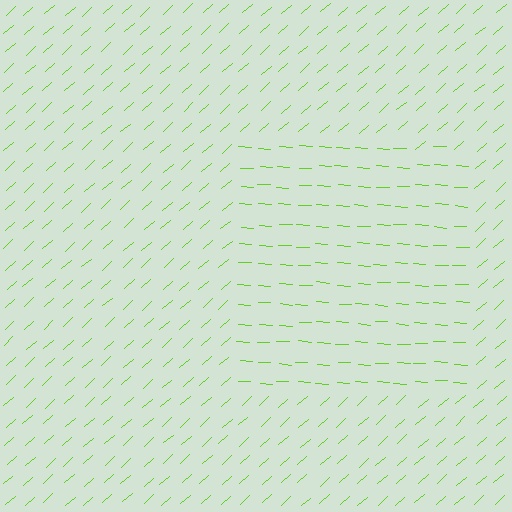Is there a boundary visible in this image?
Yes, there is a texture boundary formed by a change in line orientation.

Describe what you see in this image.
The image is filled with small lime line segments. A rectangle region in the image has lines oriented differently from the surrounding lines, creating a visible texture boundary.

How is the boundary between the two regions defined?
The boundary is defined purely by a change in line orientation (approximately 45 degrees difference). All lines are the same color and thickness.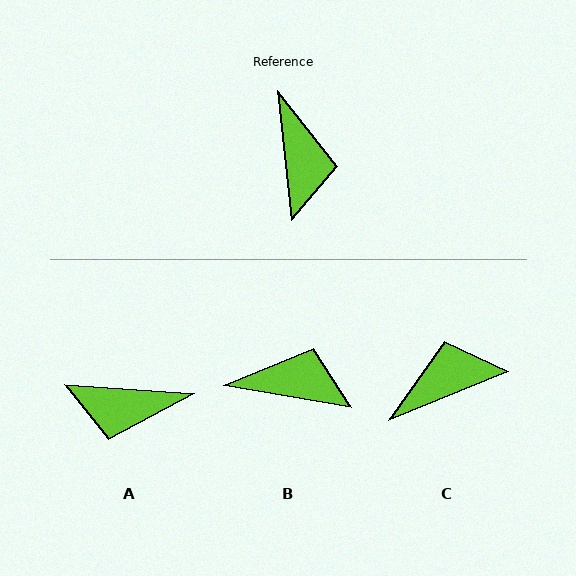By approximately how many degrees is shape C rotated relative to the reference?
Approximately 106 degrees counter-clockwise.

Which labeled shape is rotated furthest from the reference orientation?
C, about 106 degrees away.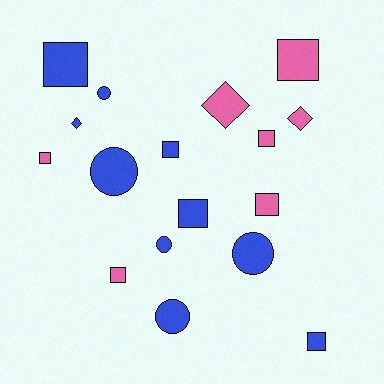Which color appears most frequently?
Blue, with 10 objects.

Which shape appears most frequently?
Square, with 9 objects.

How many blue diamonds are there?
There is 1 blue diamond.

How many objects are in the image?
There are 17 objects.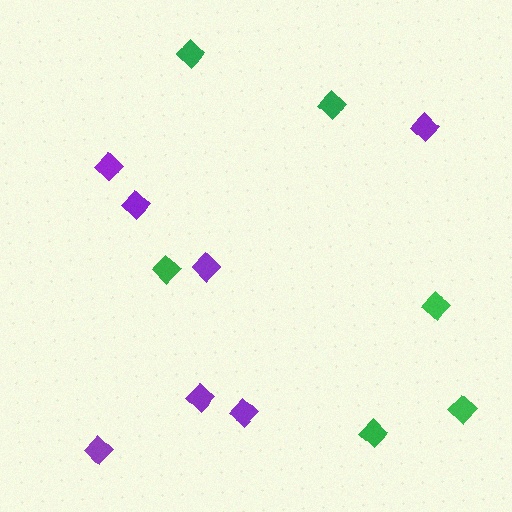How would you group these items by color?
There are 2 groups: one group of green diamonds (6) and one group of purple diamonds (7).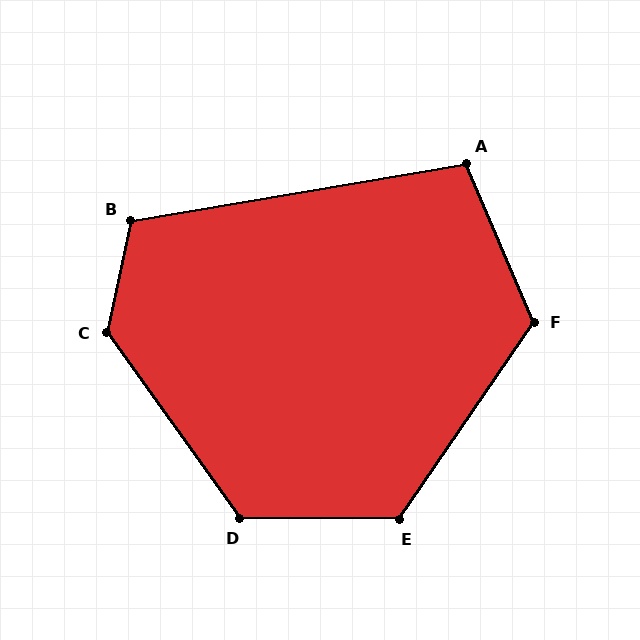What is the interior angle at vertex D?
Approximately 126 degrees (obtuse).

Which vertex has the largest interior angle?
C, at approximately 132 degrees.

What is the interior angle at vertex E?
Approximately 124 degrees (obtuse).